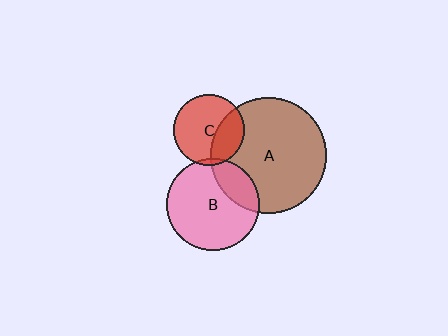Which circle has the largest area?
Circle A (brown).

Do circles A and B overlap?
Yes.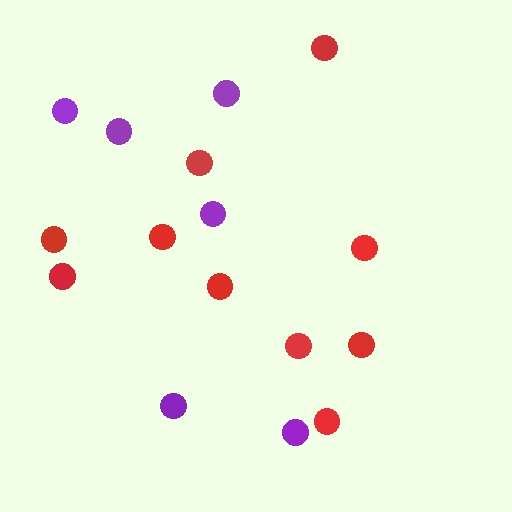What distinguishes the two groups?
There are 2 groups: one group of red circles (10) and one group of purple circles (6).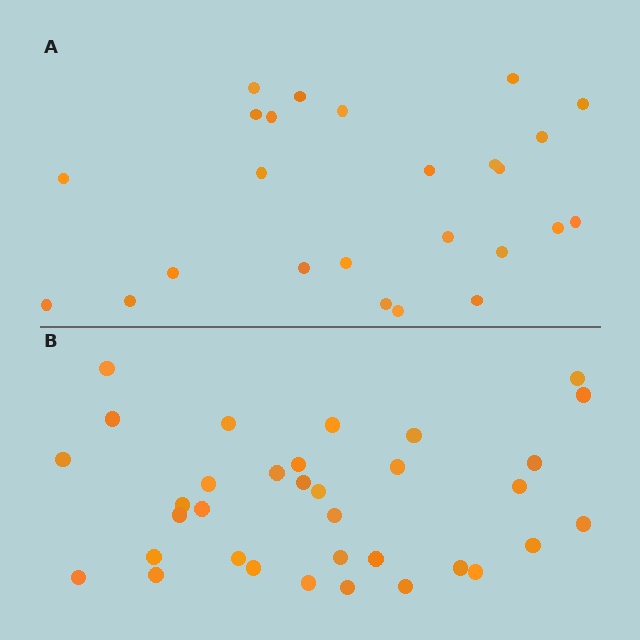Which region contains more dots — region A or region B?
Region B (the bottom region) has more dots.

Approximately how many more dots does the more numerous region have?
Region B has roughly 8 or so more dots than region A.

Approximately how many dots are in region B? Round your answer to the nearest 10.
About 30 dots. (The exact count is 34, which rounds to 30.)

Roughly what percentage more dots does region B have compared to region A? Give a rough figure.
About 35% more.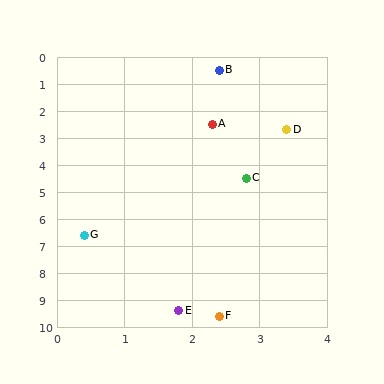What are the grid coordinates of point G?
Point G is at approximately (0.4, 6.6).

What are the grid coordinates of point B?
Point B is at approximately (2.4, 0.5).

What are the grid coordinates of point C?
Point C is at approximately (2.8, 4.5).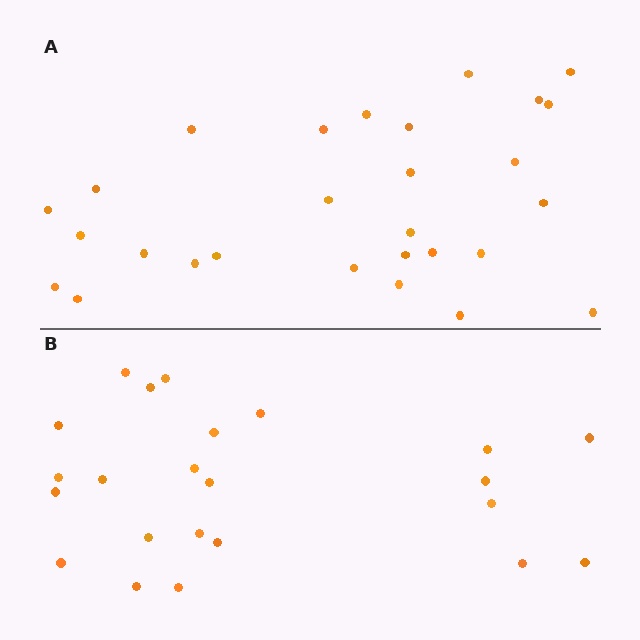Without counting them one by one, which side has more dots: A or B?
Region A (the top region) has more dots.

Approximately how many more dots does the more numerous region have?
Region A has about 5 more dots than region B.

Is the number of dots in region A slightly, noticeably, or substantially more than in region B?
Region A has only slightly more — the two regions are fairly close. The ratio is roughly 1.2 to 1.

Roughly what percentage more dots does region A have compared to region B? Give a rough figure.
About 20% more.